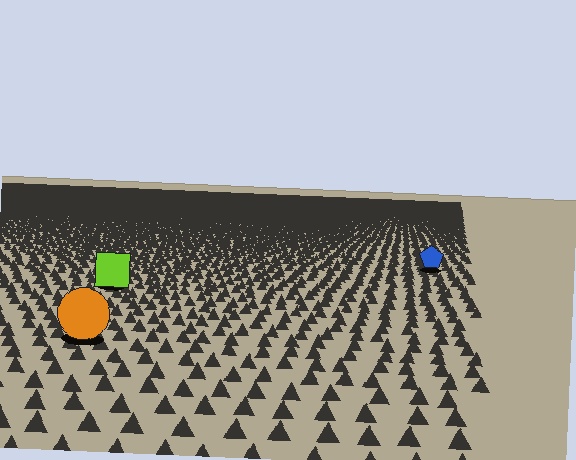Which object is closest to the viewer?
The orange circle is closest. The texture marks near it are larger and more spread out.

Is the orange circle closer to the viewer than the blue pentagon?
Yes. The orange circle is closer — you can tell from the texture gradient: the ground texture is coarser near it.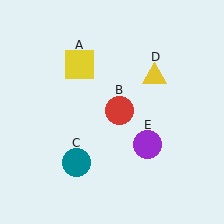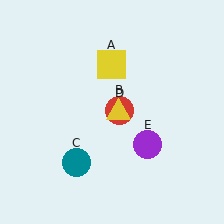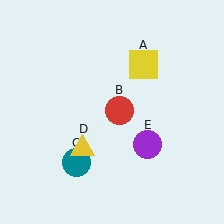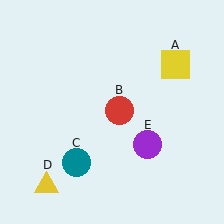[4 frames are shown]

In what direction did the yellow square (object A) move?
The yellow square (object A) moved right.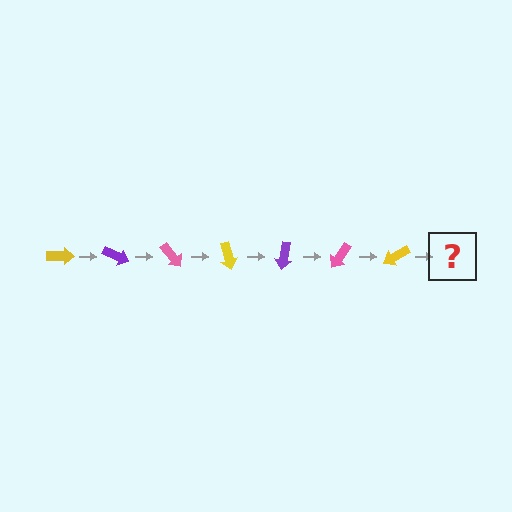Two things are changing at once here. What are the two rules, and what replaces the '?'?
The two rules are that it rotates 25 degrees each step and the color cycles through yellow, purple, and pink. The '?' should be a purple arrow, rotated 175 degrees from the start.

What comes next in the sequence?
The next element should be a purple arrow, rotated 175 degrees from the start.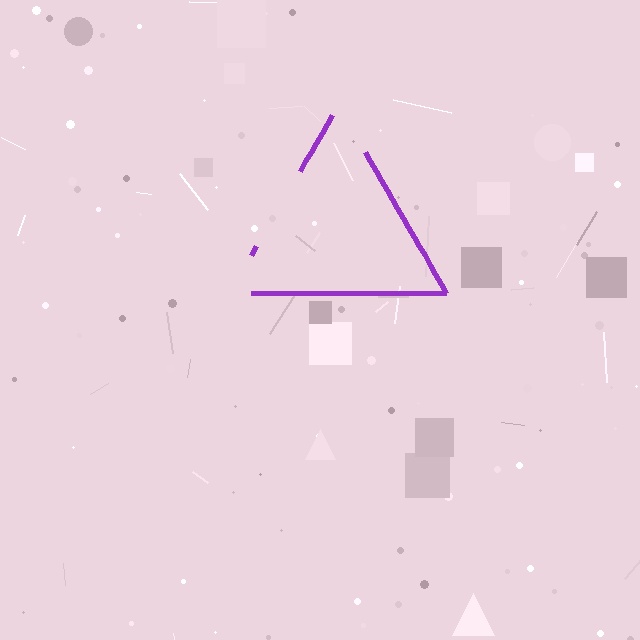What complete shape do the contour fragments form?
The contour fragments form a triangle.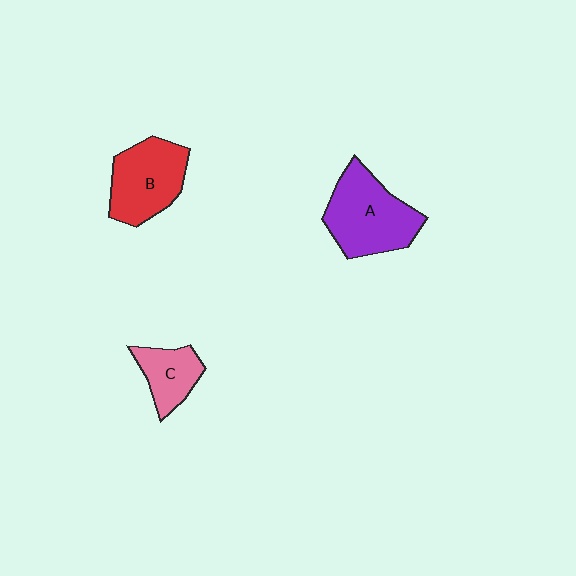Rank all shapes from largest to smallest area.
From largest to smallest: A (purple), B (red), C (pink).